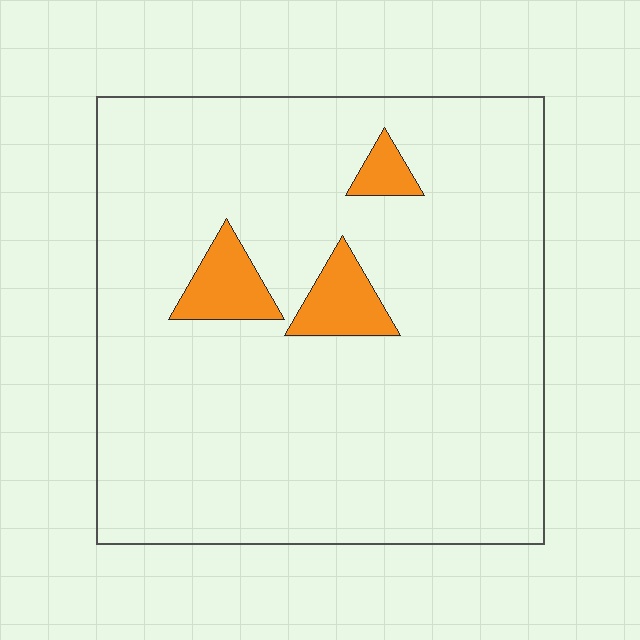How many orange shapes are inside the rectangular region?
3.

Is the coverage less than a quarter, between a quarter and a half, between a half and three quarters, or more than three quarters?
Less than a quarter.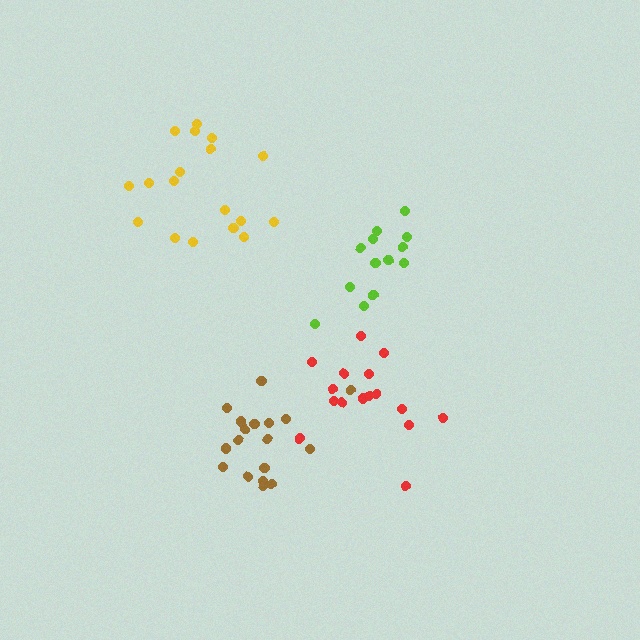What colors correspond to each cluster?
The clusters are colored: brown, lime, red, yellow.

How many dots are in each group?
Group 1: 18 dots, Group 2: 13 dots, Group 3: 16 dots, Group 4: 18 dots (65 total).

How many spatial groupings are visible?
There are 4 spatial groupings.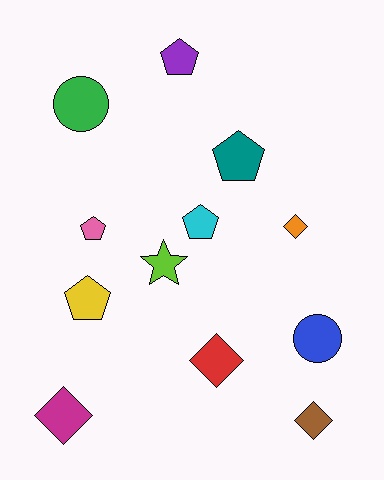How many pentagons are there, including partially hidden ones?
There are 5 pentagons.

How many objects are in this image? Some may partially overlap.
There are 12 objects.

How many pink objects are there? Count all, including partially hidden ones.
There is 1 pink object.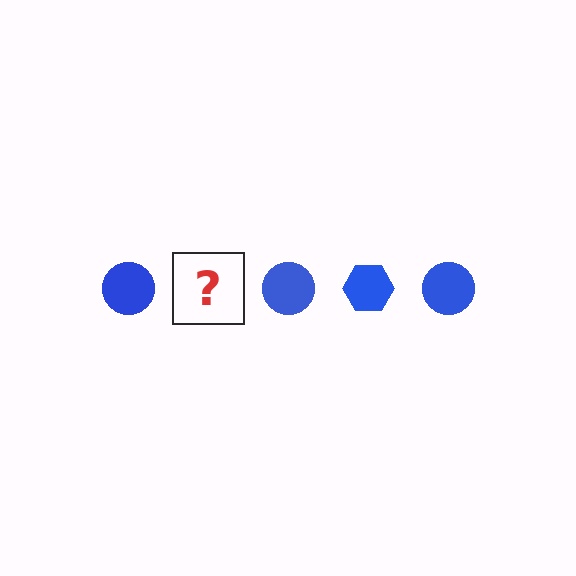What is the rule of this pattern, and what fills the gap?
The rule is that the pattern cycles through circle, hexagon shapes in blue. The gap should be filled with a blue hexagon.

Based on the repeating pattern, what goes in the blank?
The blank should be a blue hexagon.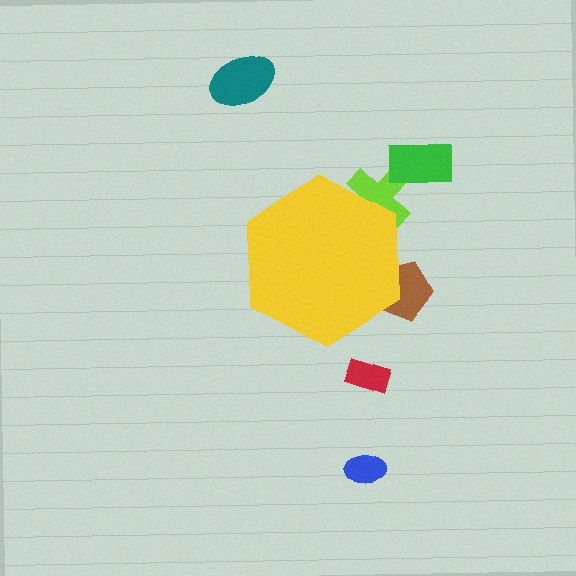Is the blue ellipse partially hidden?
No, the blue ellipse is fully visible.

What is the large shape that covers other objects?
A yellow hexagon.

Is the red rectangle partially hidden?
No, the red rectangle is fully visible.